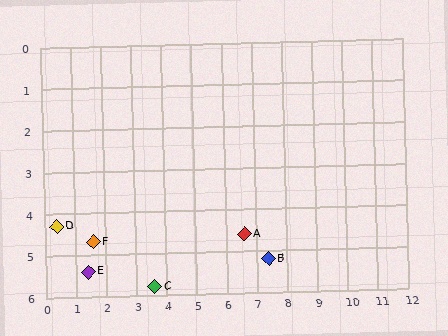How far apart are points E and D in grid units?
Points E and D are about 1.5 grid units apart.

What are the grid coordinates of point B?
Point B is at approximately (7.4, 5.2).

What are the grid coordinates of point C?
Point C is at approximately (3.6, 5.8).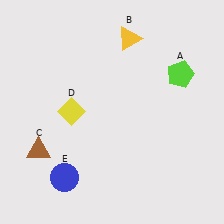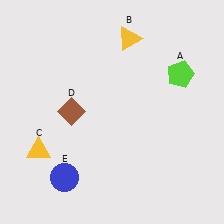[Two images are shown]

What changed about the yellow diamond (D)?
In Image 1, D is yellow. In Image 2, it changed to brown.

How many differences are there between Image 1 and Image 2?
There are 2 differences between the two images.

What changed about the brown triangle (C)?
In Image 1, C is brown. In Image 2, it changed to yellow.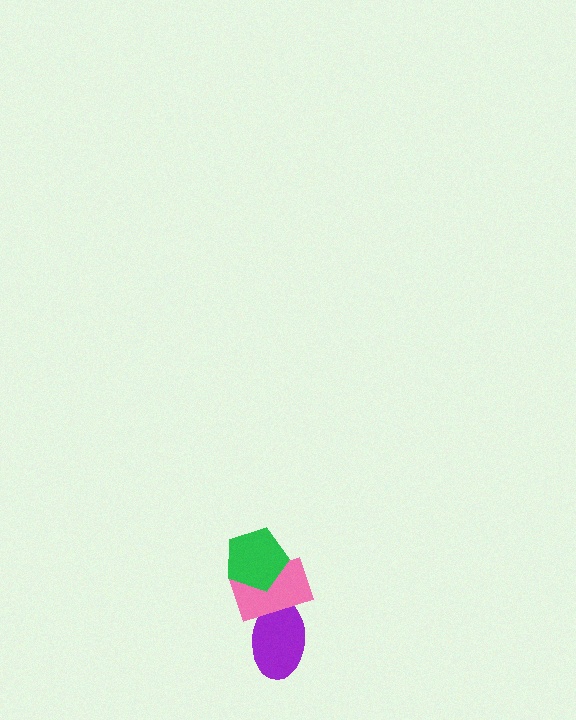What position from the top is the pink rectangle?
The pink rectangle is 2nd from the top.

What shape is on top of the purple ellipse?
The pink rectangle is on top of the purple ellipse.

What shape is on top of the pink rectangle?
The green pentagon is on top of the pink rectangle.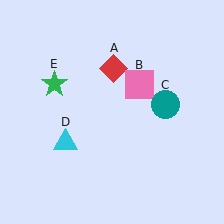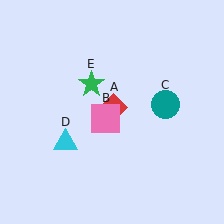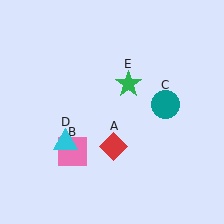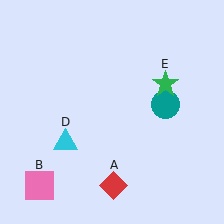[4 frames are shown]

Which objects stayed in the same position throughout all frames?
Teal circle (object C) and cyan triangle (object D) remained stationary.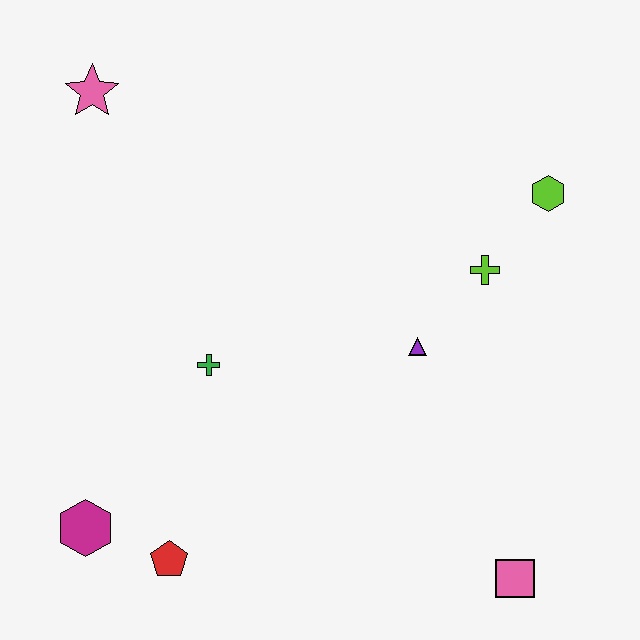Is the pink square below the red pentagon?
Yes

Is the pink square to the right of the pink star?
Yes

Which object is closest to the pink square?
The purple triangle is closest to the pink square.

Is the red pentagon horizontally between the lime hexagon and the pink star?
Yes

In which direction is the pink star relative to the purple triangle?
The pink star is to the left of the purple triangle.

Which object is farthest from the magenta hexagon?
The lime hexagon is farthest from the magenta hexagon.